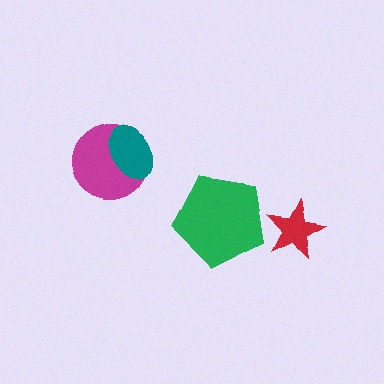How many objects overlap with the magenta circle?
1 object overlaps with the magenta circle.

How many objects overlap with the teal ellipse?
1 object overlaps with the teal ellipse.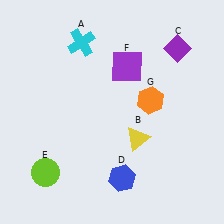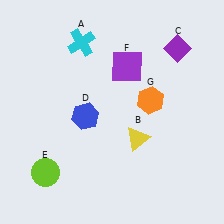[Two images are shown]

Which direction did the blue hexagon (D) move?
The blue hexagon (D) moved up.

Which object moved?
The blue hexagon (D) moved up.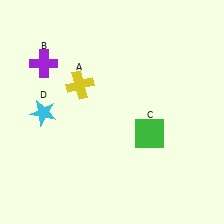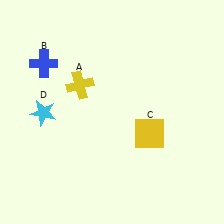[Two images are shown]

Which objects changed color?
B changed from purple to blue. C changed from green to yellow.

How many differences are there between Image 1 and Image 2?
There are 2 differences between the two images.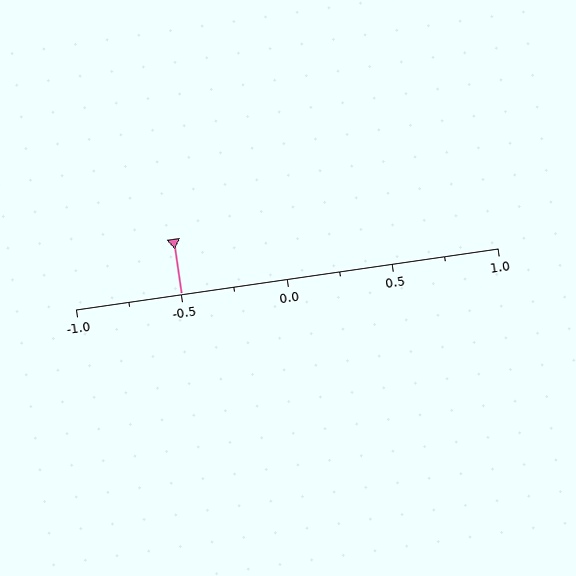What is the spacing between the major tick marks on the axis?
The major ticks are spaced 0.5 apart.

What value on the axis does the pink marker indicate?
The marker indicates approximately -0.5.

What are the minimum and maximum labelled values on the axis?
The axis runs from -1.0 to 1.0.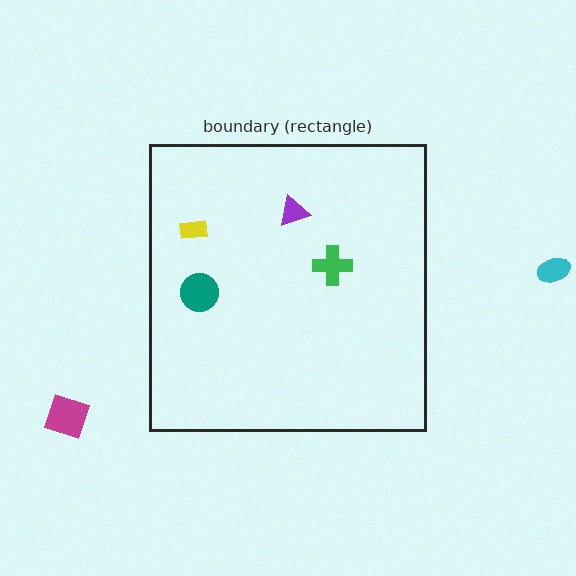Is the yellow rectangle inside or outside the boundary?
Inside.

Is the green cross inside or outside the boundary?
Inside.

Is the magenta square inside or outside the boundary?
Outside.